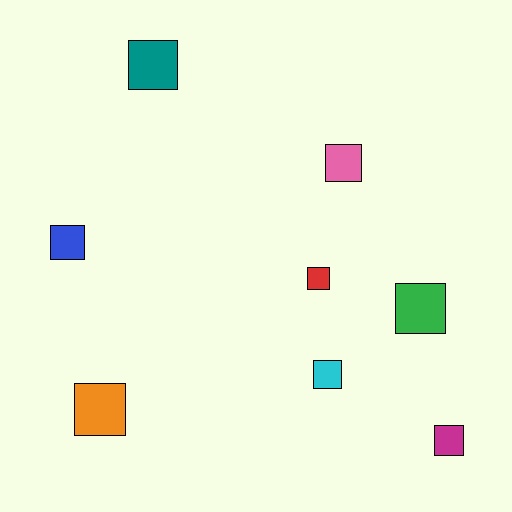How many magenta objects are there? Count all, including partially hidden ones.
There is 1 magenta object.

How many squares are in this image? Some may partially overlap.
There are 8 squares.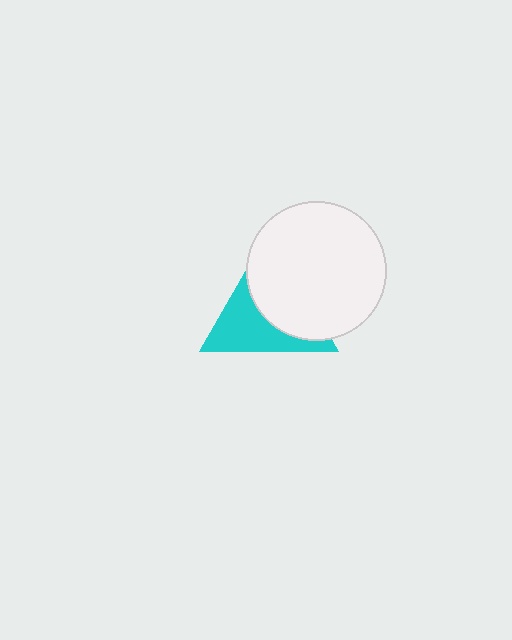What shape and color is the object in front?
The object in front is a white circle.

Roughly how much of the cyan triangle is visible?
About half of it is visible (roughly 46%).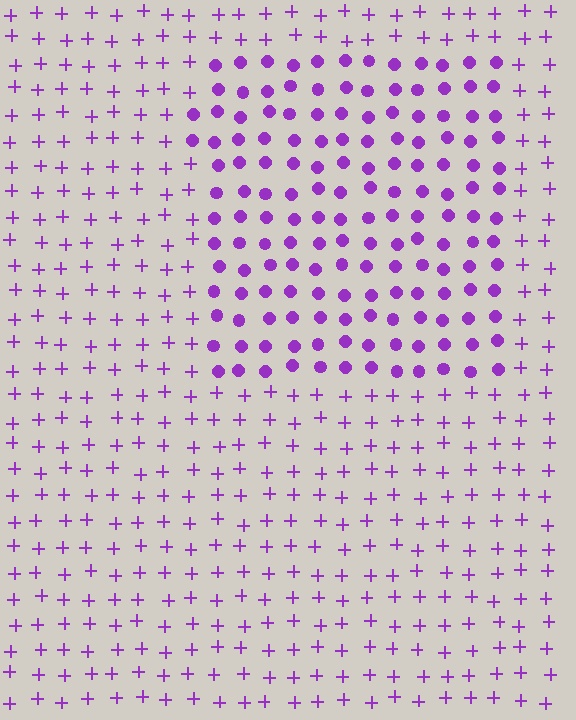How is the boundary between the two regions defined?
The boundary is defined by a change in element shape: circles inside vs. plus signs outside. All elements share the same color and spacing.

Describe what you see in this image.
The image is filled with small purple elements arranged in a uniform grid. A rectangle-shaped region contains circles, while the surrounding area contains plus signs. The boundary is defined purely by the change in element shape.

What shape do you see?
I see a rectangle.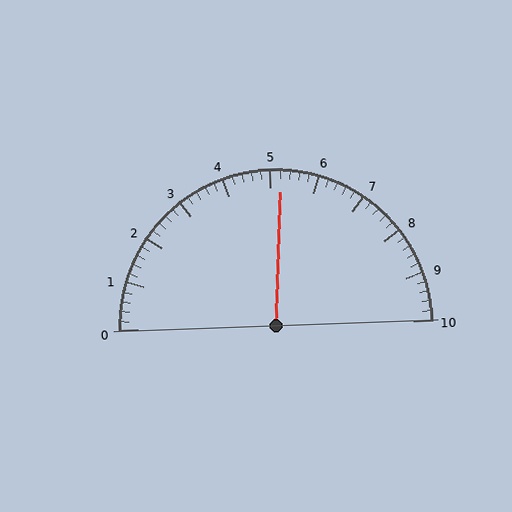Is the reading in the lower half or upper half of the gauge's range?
The reading is in the upper half of the range (0 to 10).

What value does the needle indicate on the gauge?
The needle indicates approximately 5.2.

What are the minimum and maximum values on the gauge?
The gauge ranges from 0 to 10.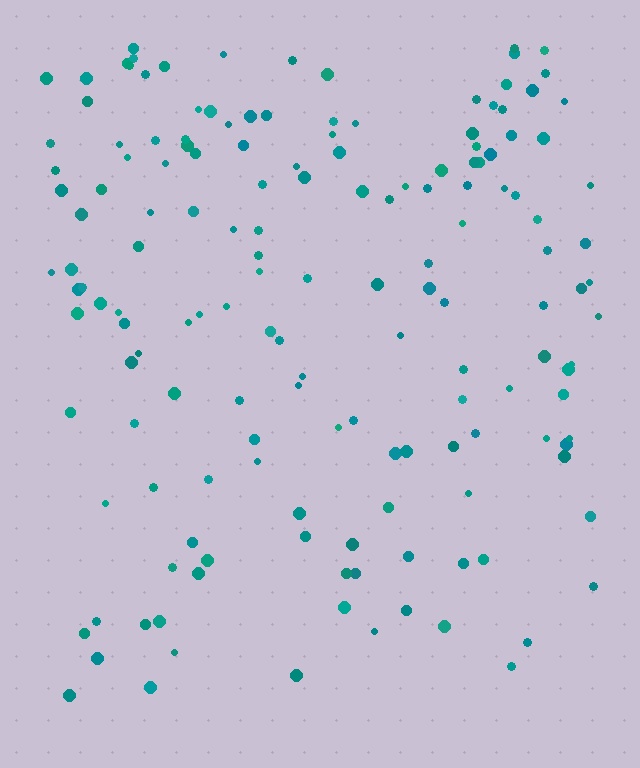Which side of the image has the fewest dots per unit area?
The bottom.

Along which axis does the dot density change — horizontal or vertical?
Vertical.